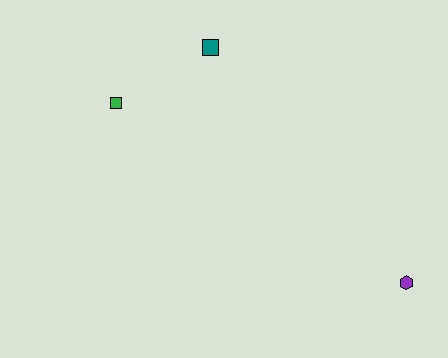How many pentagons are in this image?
There are no pentagons.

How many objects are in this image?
There are 3 objects.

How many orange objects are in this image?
There are no orange objects.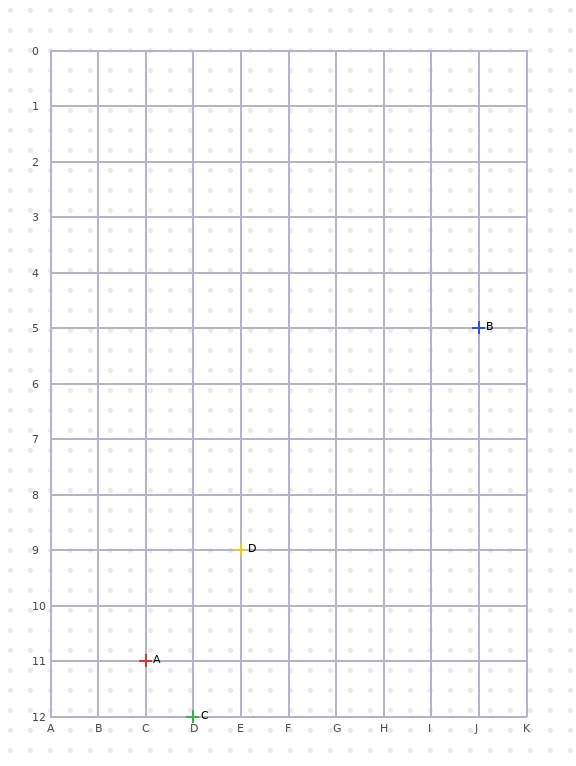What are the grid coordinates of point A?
Point A is at grid coordinates (C, 11).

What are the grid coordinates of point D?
Point D is at grid coordinates (E, 9).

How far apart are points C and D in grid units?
Points C and D are 1 column and 3 rows apart (about 3.2 grid units diagonally).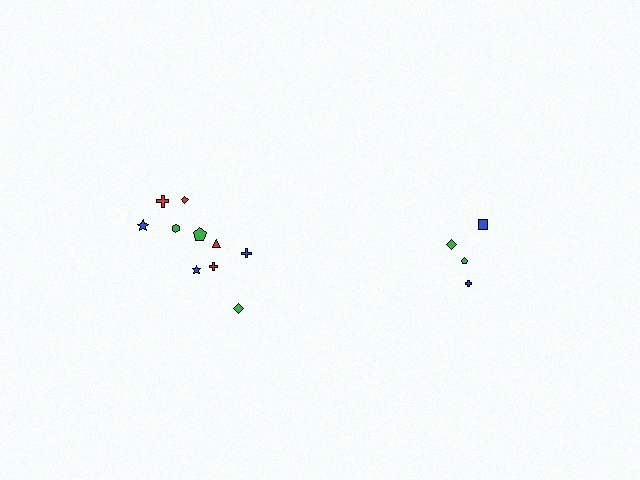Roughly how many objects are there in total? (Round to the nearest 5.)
Roughly 15 objects in total.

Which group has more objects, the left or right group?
The left group.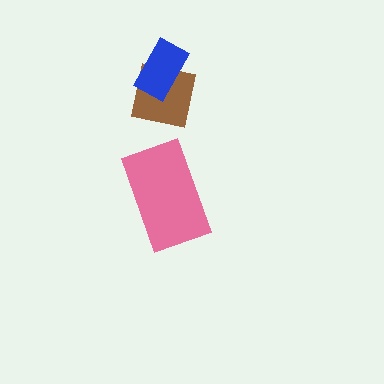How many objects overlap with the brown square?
1 object overlaps with the brown square.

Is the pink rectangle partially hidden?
No, no other shape covers it.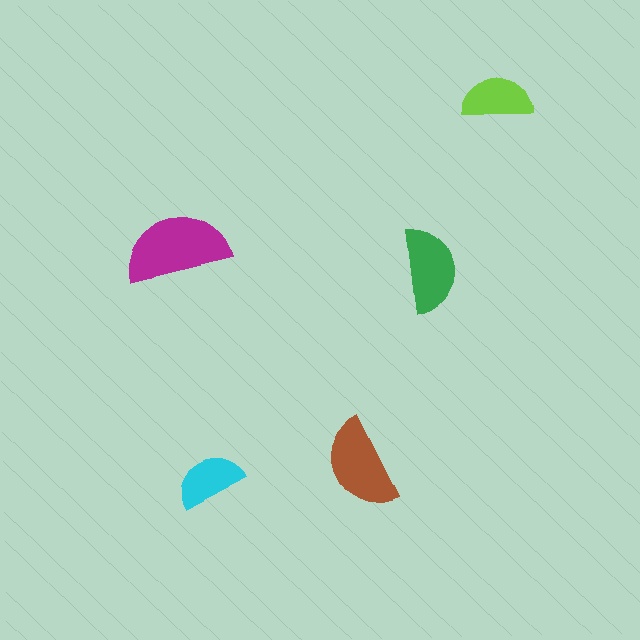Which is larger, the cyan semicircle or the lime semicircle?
The lime one.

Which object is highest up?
The lime semicircle is topmost.